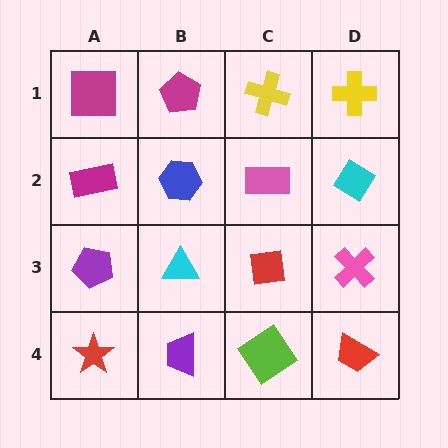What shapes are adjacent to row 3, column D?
A cyan diamond (row 2, column D), a red trapezoid (row 4, column D), a red square (row 3, column C).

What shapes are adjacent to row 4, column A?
A purple pentagon (row 3, column A), a purple trapezoid (row 4, column B).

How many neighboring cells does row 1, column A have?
2.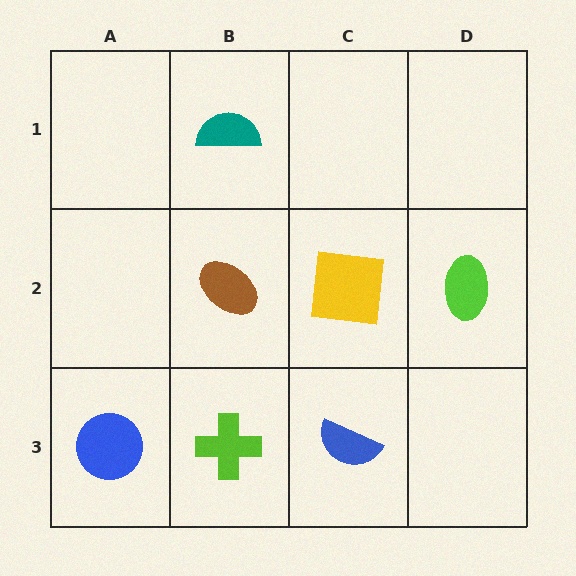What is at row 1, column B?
A teal semicircle.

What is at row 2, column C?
A yellow square.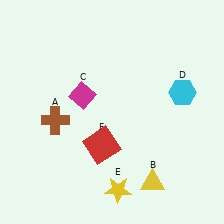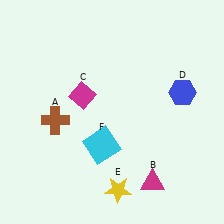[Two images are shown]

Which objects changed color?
B changed from yellow to magenta. D changed from cyan to blue. F changed from red to cyan.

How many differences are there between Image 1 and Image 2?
There are 3 differences between the two images.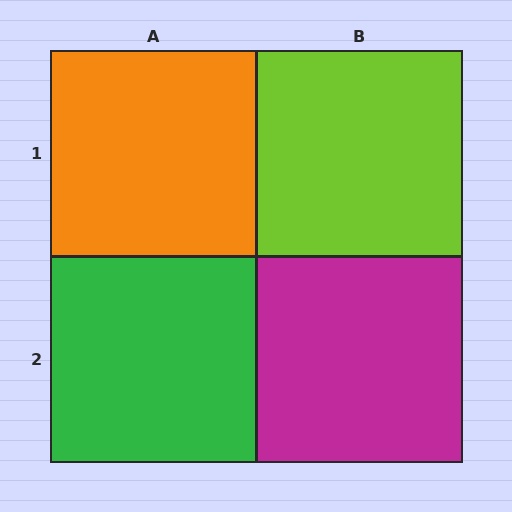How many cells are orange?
1 cell is orange.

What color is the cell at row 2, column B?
Magenta.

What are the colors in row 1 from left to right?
Orange, lime.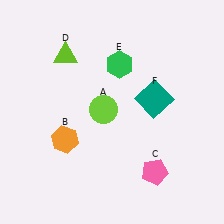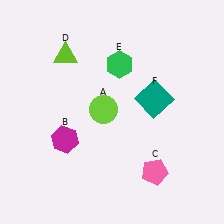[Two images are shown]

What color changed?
The hexagon (B) changed from orange in Image 1 to magenta in Image 2.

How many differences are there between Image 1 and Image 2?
There is 1 difference between the two images.